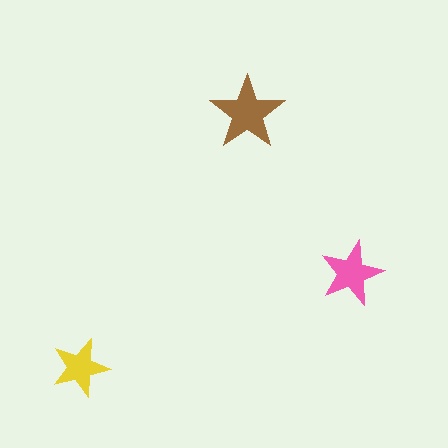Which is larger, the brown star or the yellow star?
The brown one.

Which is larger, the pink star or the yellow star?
The pink one.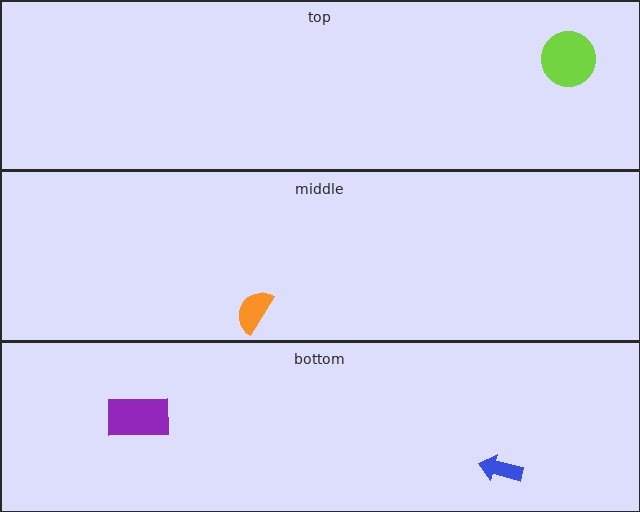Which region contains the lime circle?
The top region.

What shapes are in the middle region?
The orange semicircle.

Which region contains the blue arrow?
The bottom region.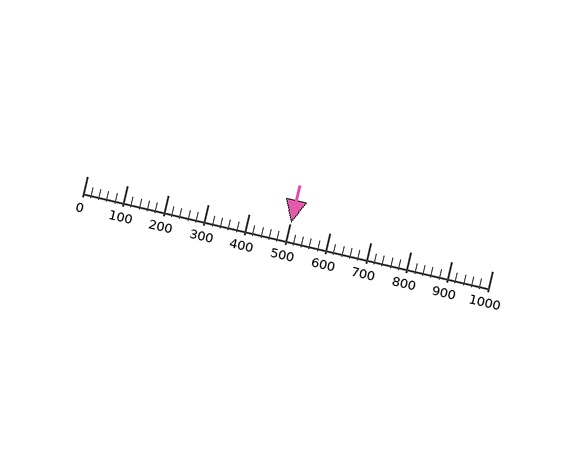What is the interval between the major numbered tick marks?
The major tick marks are spaced 100 units apart.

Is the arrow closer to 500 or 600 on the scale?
The arrow is closer to 500.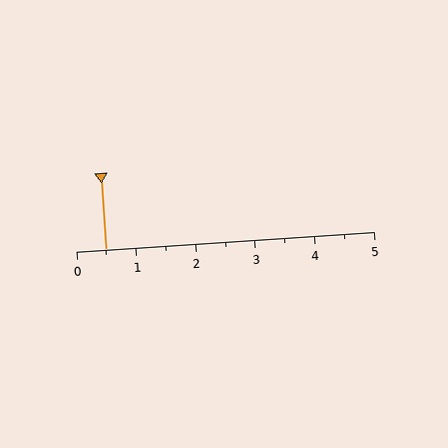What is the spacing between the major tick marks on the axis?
The major ticks are spaced 1 apart.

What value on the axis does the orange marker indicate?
The marker indicates approximately 0.5.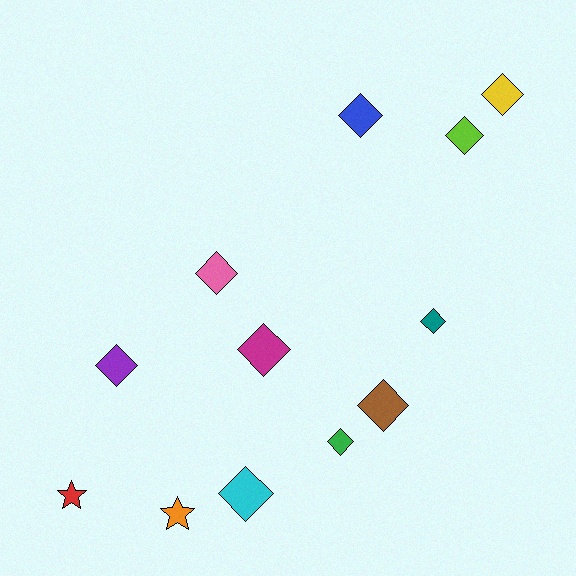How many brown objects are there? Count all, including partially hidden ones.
There is 1 brown object.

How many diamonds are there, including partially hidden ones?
There are 10 diamonds.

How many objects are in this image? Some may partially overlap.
There are 12 objects.